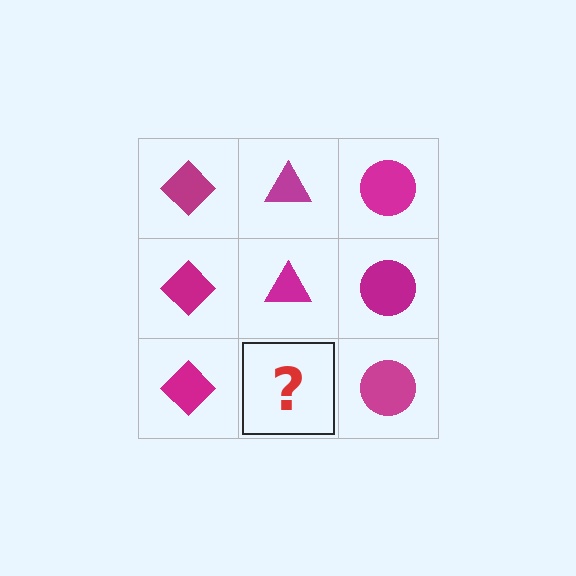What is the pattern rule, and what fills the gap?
The rule is that each column has a consistent shape. The gap should be filled with a magenta triangle.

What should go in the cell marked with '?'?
The missing cell should contain a magenta triangle.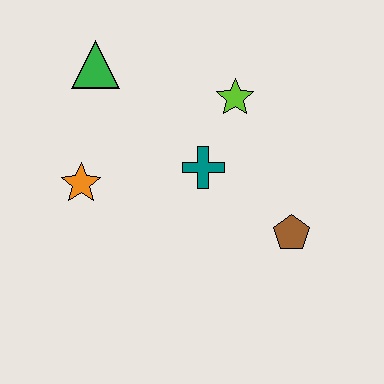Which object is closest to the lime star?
The teal cross is closest to the lime star.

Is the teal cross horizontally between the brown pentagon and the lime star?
No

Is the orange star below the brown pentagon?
No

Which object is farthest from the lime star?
The orange star is farthest from the lime star.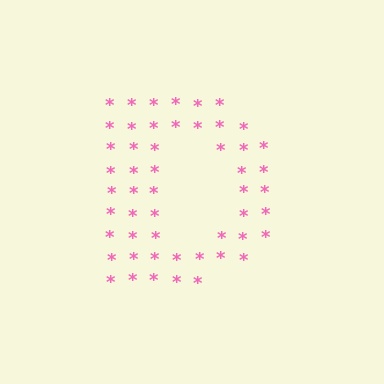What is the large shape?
The large shape is the letter D.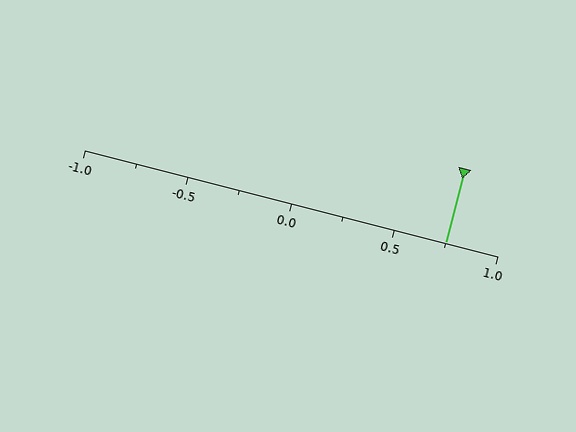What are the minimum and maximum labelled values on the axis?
The axis runs from -1.0 to 1.0.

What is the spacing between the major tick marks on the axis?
The major ticks are spaced 0.5 apart.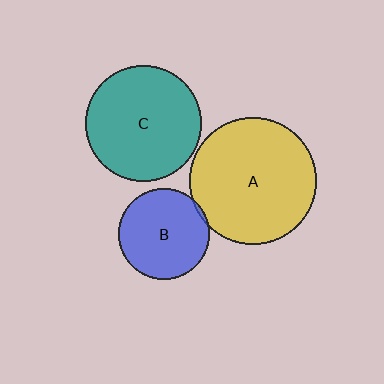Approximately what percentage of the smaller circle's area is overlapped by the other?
Approximately 5%.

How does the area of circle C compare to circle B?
Approximately 1.6 times.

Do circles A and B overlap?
Yes.